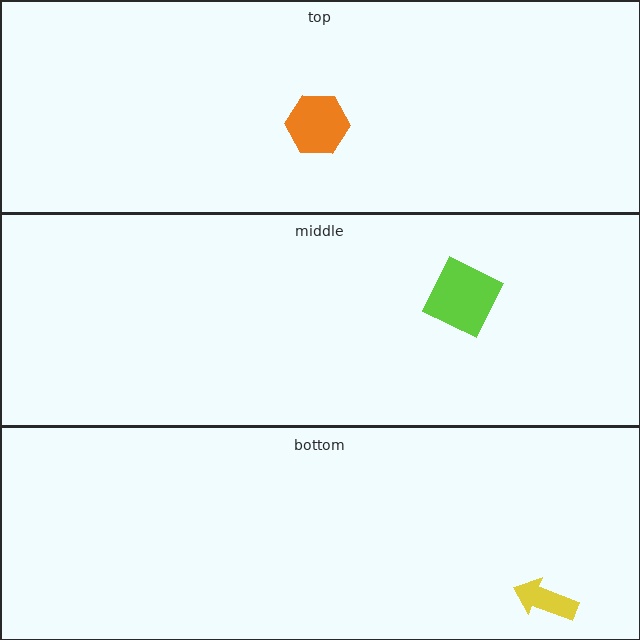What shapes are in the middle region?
The lime square.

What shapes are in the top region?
The orange hexagon.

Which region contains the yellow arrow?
The bottom region.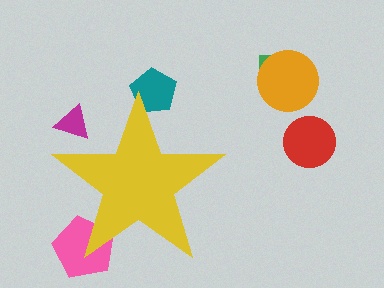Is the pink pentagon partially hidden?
Yes, the pink pentagon is partially hidden behind the yellow star.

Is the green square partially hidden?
No, the green square is fully visible.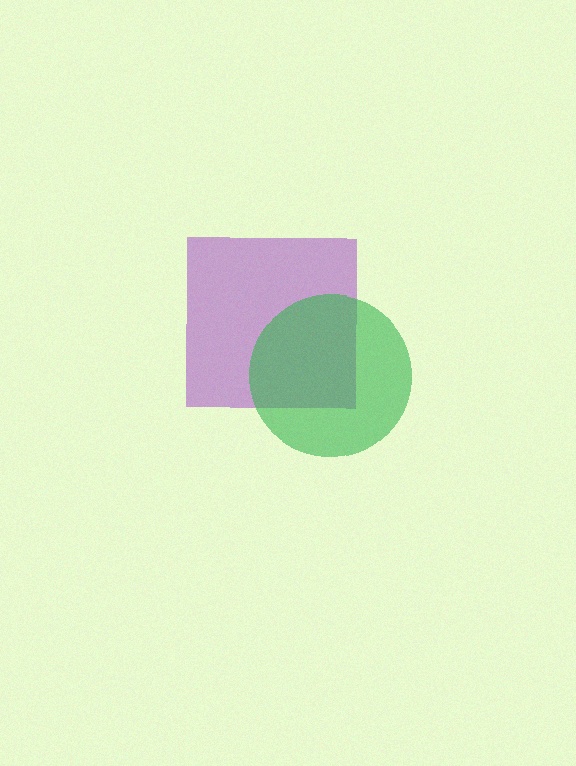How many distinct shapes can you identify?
There are 2 distinct shapes: a purple square, a green circle.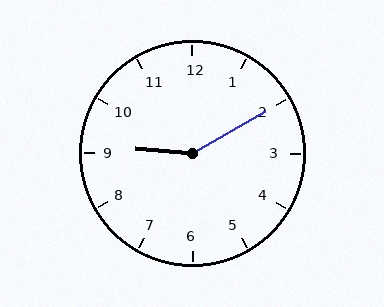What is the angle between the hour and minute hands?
Approximately 145 degrees.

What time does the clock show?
9:10.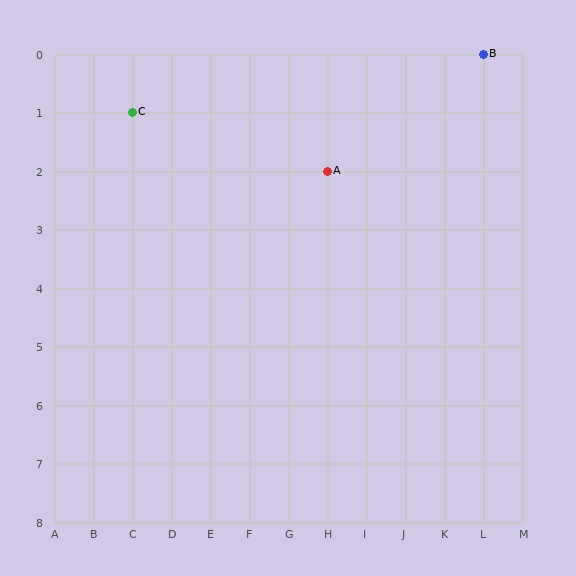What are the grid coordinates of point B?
Point B is at grid coordinates (L, 0).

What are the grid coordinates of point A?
Point A is at grid coordinates (H, 2).